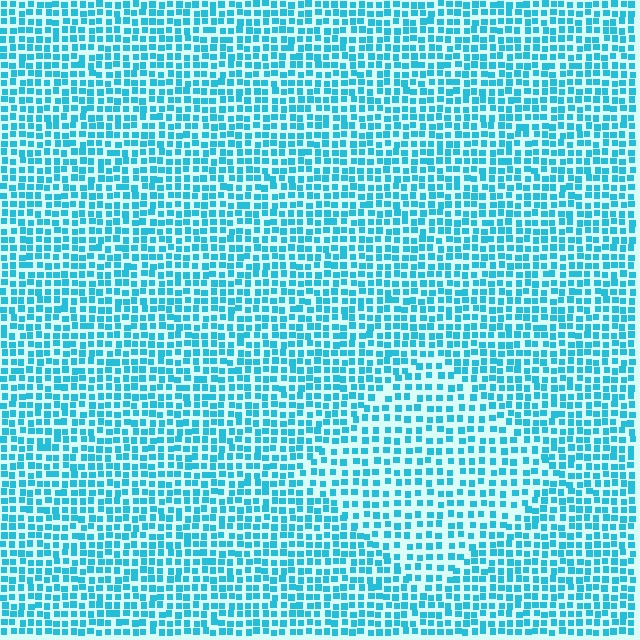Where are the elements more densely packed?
The elements are more densely packed outside the diamond boundary.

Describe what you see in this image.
The image contains small cyan elements arranged at two different densities. A diamond-shaped region is visible where the elements are less densely packed than the surrounding area.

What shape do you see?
I see a diamond.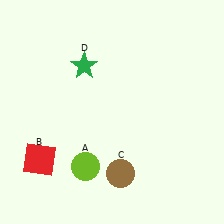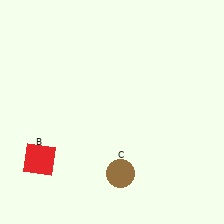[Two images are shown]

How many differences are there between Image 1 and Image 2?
There are 2 differences between the two images.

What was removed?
The lime circle (A), the green star (D) were removed in Image 2.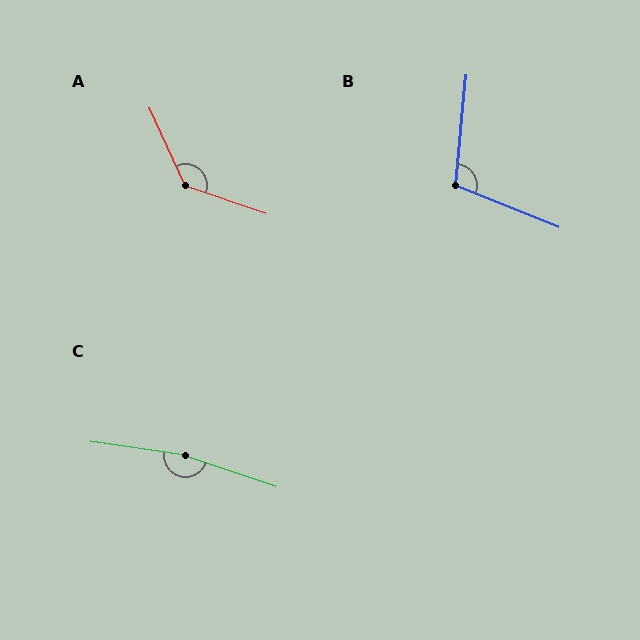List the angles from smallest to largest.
B (106°), A (134°), C (170°).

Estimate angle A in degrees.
Approximately 134 degrees.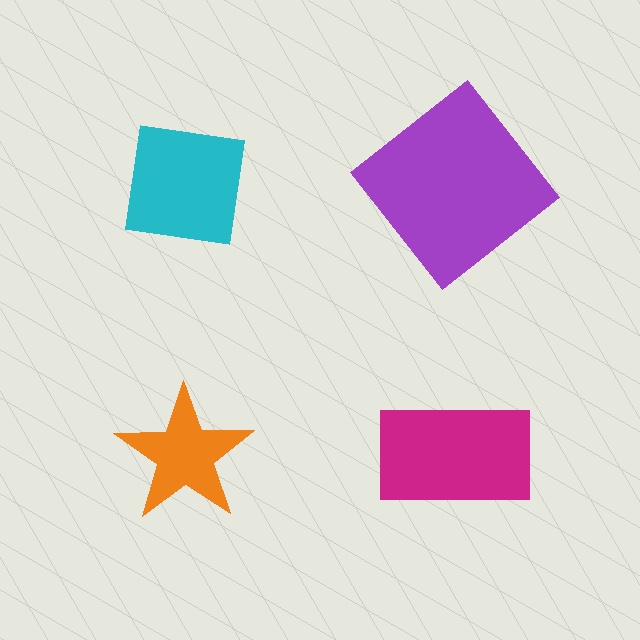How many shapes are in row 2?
2 shapes.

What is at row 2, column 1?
An orange star.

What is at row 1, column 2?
A purple diamond.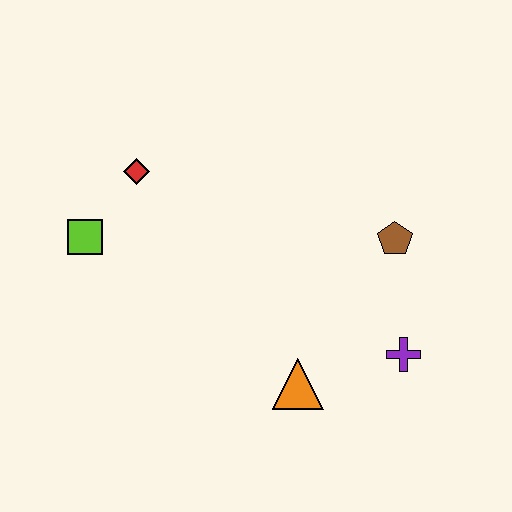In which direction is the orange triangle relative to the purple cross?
The orange triangle is to the left of the purple cross.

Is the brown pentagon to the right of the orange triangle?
Yes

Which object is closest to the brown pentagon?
The purple cross is closest to the brown pentagon.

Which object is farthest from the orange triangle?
The red diamond is farthest from the orange triangle.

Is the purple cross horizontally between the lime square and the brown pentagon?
No